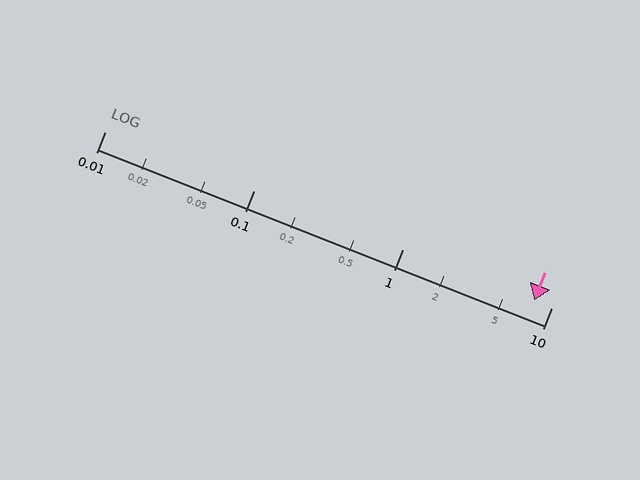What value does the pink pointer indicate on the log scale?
The pointer indicates approximately 7.7.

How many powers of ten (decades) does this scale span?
The scale spans 3 decades, from 0.01 to 10.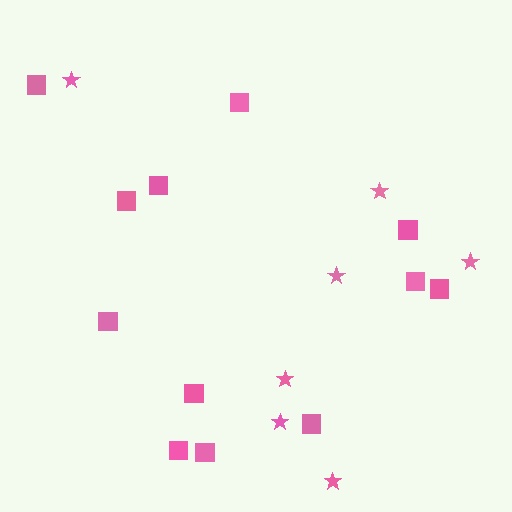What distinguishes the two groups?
There are 2 groups: one group of squares (12) and one group of stars (7).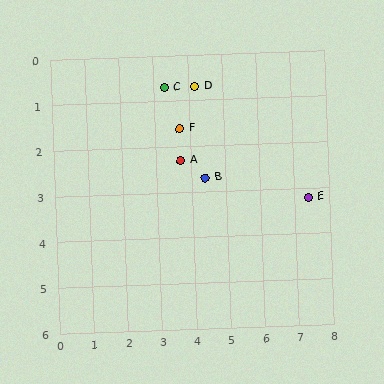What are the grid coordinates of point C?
Point C is at approximately (3.3, 0.7).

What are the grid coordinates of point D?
Point D is at approximately (4.2, 0.7).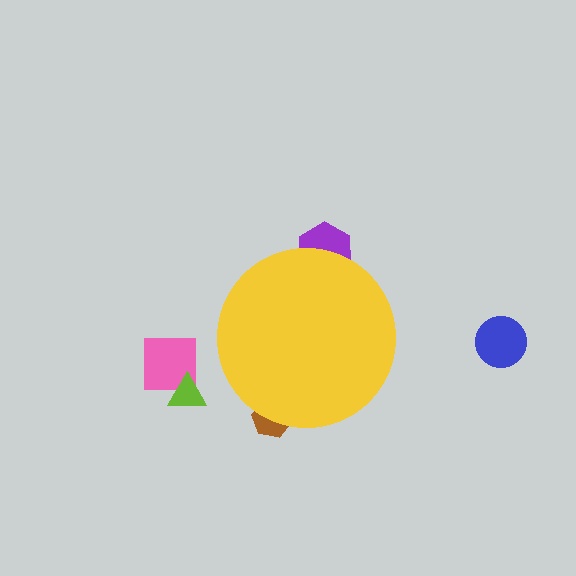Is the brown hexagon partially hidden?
Yes, the brown hexagon is partially hidden behind the yellow circle.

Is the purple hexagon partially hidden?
Yes, the purple hexagon is partially hidden behind the yellow circle.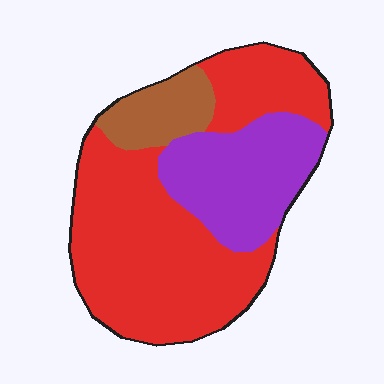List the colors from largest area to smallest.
From largest to smallest: red, purple, brown.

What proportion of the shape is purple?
Purple takes up about one quarter (1/4) of the shape.